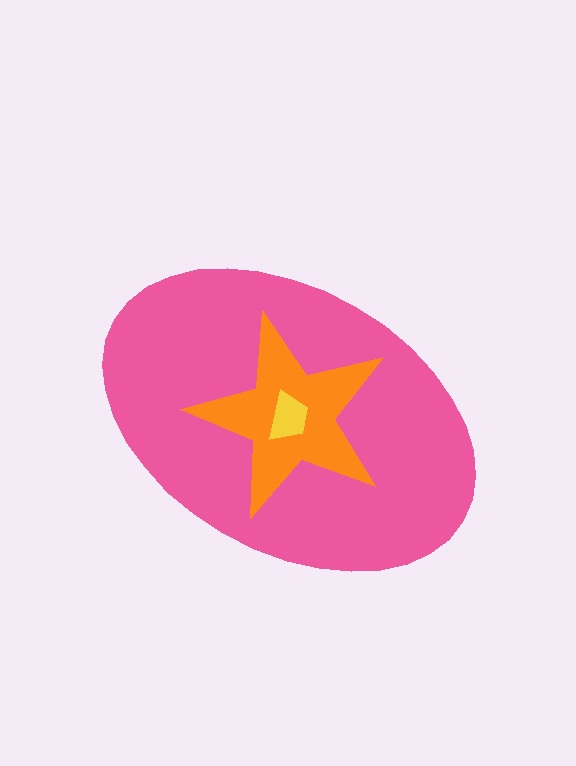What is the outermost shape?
The pink ellipse.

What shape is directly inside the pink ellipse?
The orange star.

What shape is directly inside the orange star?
The yellow trapezoid.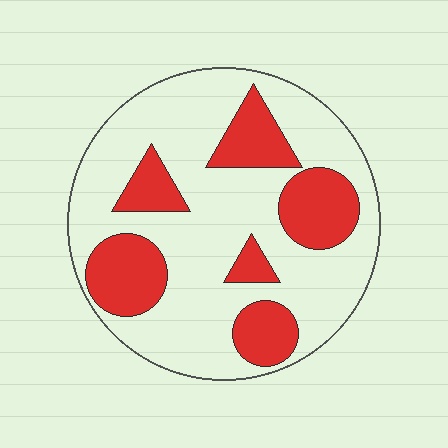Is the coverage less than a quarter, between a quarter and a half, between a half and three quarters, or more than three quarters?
Between a quarter and a half.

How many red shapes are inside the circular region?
6.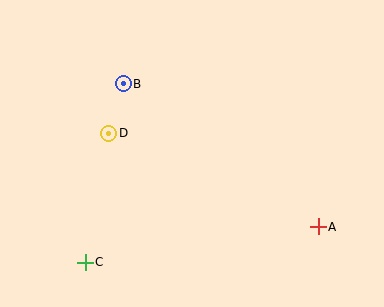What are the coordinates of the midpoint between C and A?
The midpoint between C and A is at (202, 244).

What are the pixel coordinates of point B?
Point B is at (123, 84).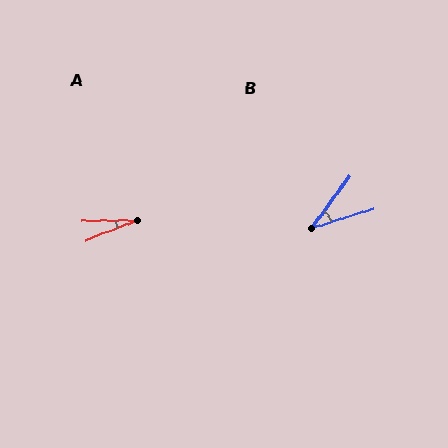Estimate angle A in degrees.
Approximately 20 degrees.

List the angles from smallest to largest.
A (20°), B (36°).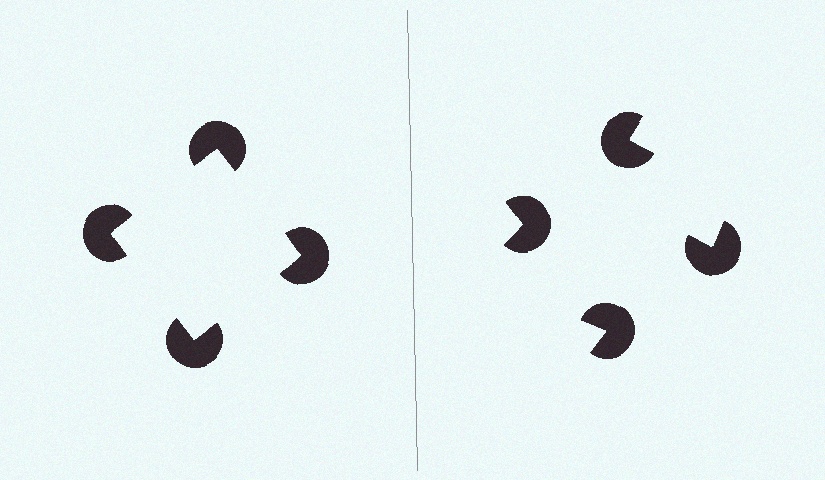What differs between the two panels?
The pac-man discs are positioned identically on both sides; only the wedge orientations differ. On the left they align to a square; on the right they are misaligned.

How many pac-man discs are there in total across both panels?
8 — 4 on each side.